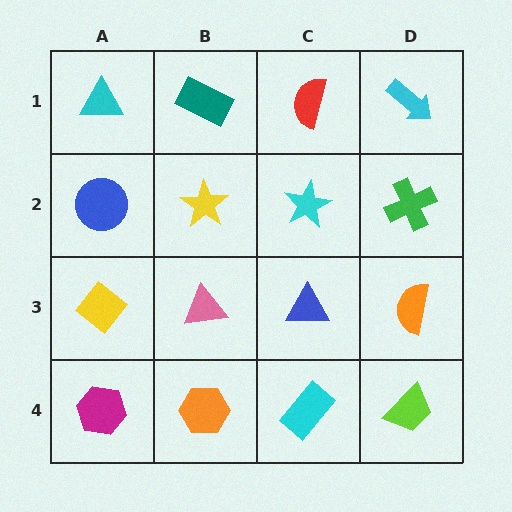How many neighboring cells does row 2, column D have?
3.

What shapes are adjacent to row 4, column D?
An orange semicircle (row 3, column D), a cyan rectangle (row 4, column C).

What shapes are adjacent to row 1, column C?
A cyan star (row 2, column C), a teal rectangle (row 1, column B), a cyan arrow (row 1, column D).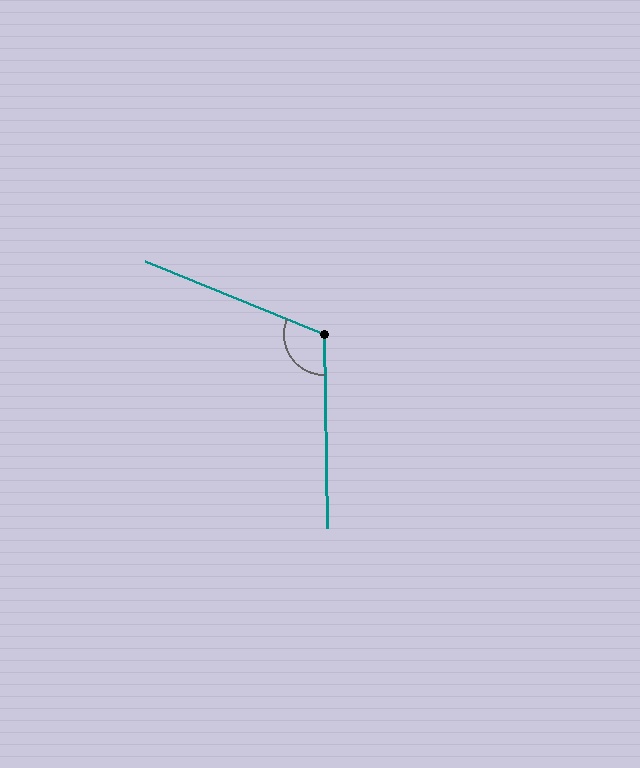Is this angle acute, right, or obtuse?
It is obtuse.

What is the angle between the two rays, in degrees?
Approximately 113 degrees.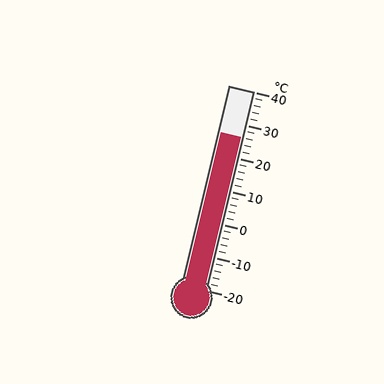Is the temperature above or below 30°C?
The temperature is below 30°C.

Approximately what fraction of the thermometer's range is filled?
The thermometer is filled to approximately 75% of its range.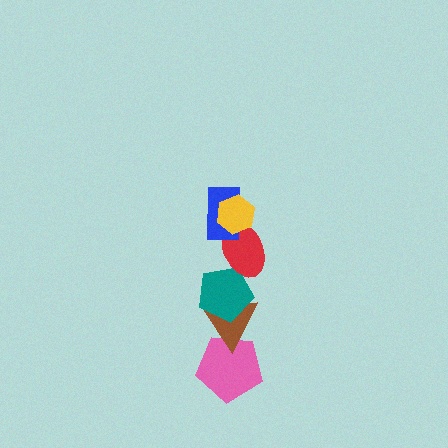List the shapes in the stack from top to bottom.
From top to bottom: the yellow hexagon, the blue rectangle, the red ellipse, the teal pentagon, the brown triangle, the pink pentagon.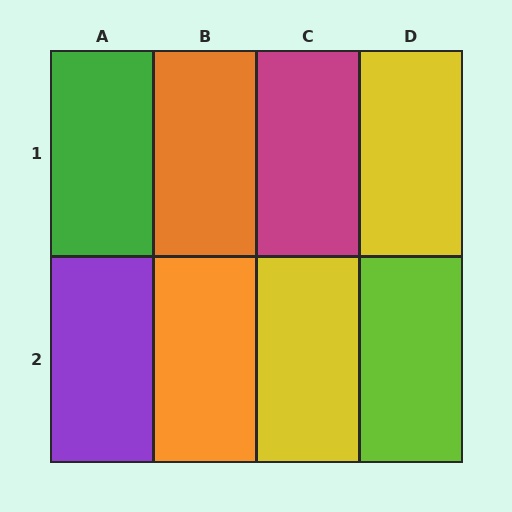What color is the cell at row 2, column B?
Orange.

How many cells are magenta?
1 cell is magenta.